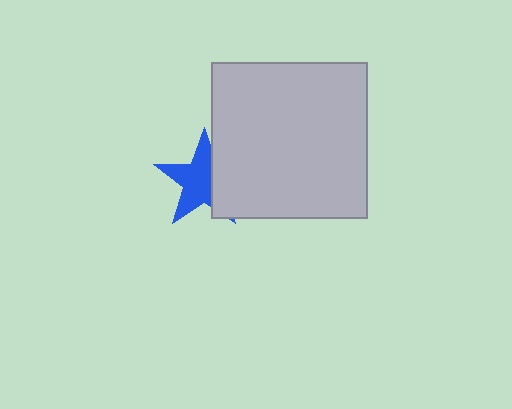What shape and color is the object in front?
The object in front is a light gray square.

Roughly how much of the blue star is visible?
Most of it is visible (roughly 65%).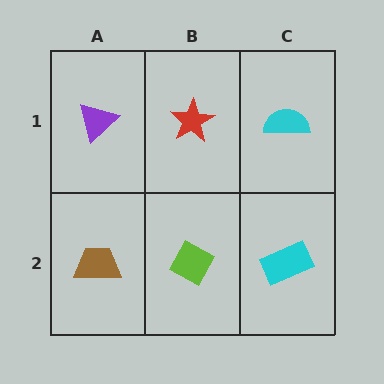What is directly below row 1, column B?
A lime diamond.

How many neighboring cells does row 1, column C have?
2.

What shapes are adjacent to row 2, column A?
A purple triangle (row 1, column A), a lime diamond (row 2, column B).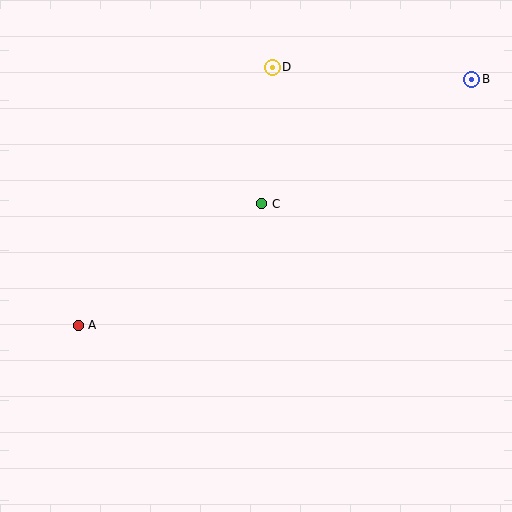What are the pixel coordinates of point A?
Point A is at (78, 325).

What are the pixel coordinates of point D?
Point D is at (272, 67).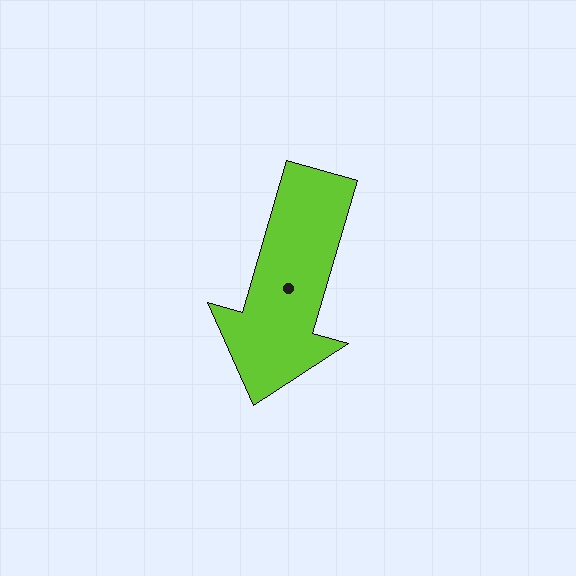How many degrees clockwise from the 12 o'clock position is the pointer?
Approximately 196 degrees.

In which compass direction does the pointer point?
South.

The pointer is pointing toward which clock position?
Roughly 7 o'clock.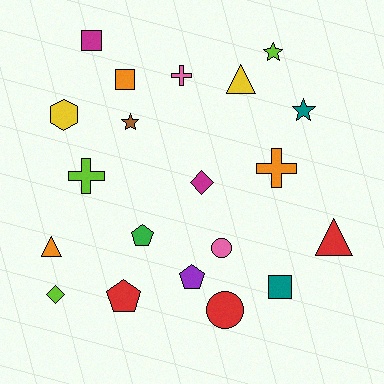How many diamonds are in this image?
There are 2 diamonds.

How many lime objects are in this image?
There are 3 lime objects.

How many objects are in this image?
There are 20 objects.